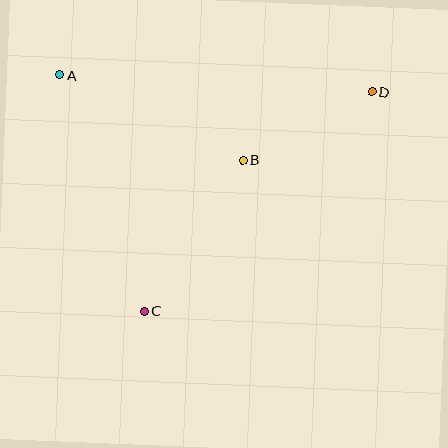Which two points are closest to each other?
Points B and D are closest to each other.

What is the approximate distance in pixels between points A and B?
The distance between A and B is approximately 202 pixels.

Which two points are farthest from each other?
Points C and D are farthest from each other.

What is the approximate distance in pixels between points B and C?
The distance between B and C is approximately 180 pixels.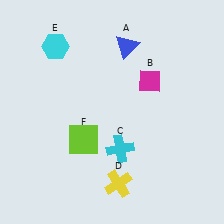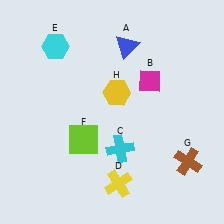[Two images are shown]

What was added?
A brown cross (G), a yellow hexagon (H) were added in Image 2.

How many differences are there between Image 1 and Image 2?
There are 2 differences between the two images.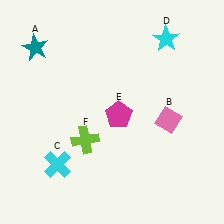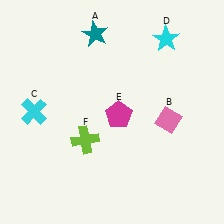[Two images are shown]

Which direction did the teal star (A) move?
The teal star (A) moved right.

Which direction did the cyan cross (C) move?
The cyan cross (C) moved up.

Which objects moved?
The objects that moved are: the teal star (A), the cyan cross (C).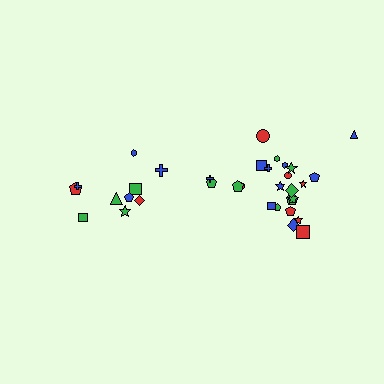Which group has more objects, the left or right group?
The right group.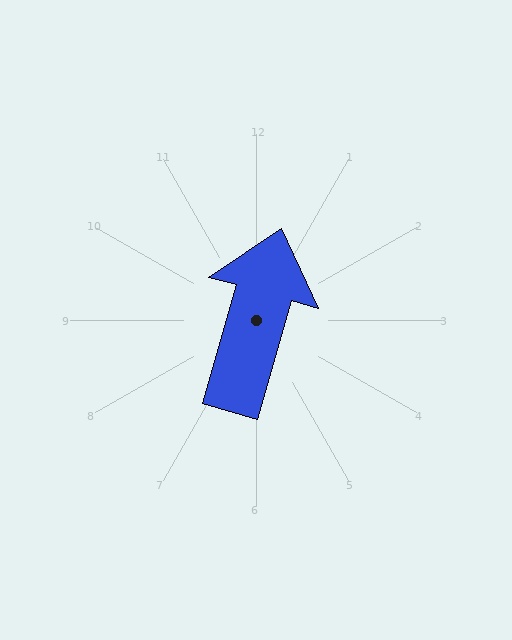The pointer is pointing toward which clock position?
Roughly 1 o'clock.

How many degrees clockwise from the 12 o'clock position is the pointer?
Approximately 16 degrees.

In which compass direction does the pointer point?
North.